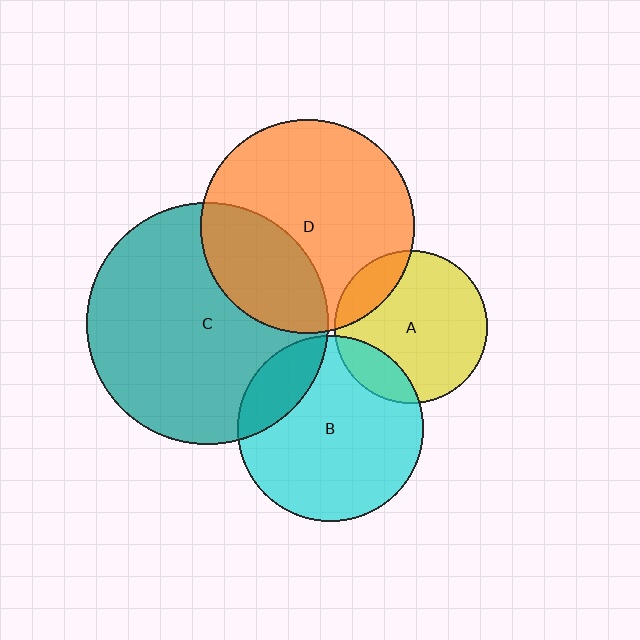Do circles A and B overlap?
Yes.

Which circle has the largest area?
Circle C (teal).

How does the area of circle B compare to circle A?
Approximately 1.5 times.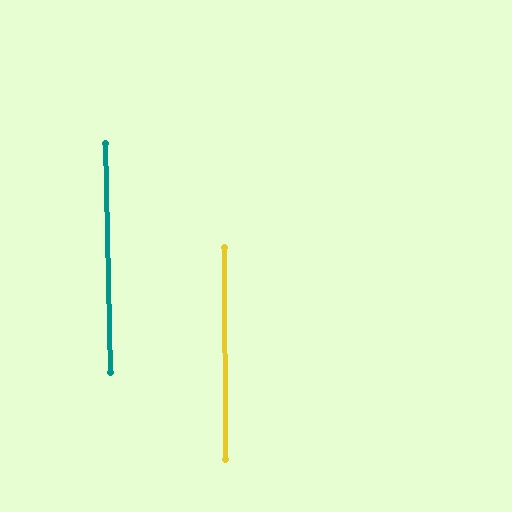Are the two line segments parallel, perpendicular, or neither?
Parallel — their directions differ by only 1.3°.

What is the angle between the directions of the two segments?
Approximately 1 degree.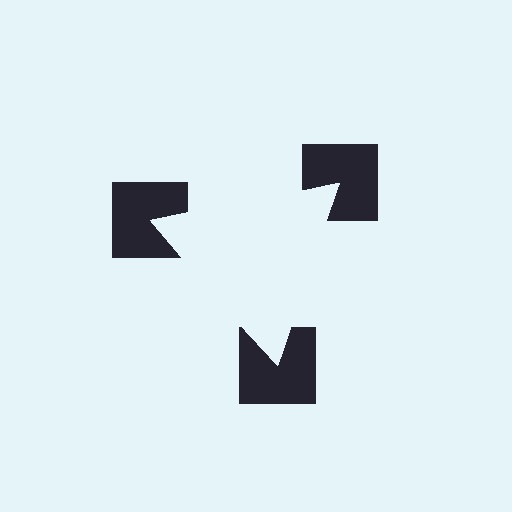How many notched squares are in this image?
There are 3 — one at each vertex of the illusory triangle.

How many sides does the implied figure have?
3 sides.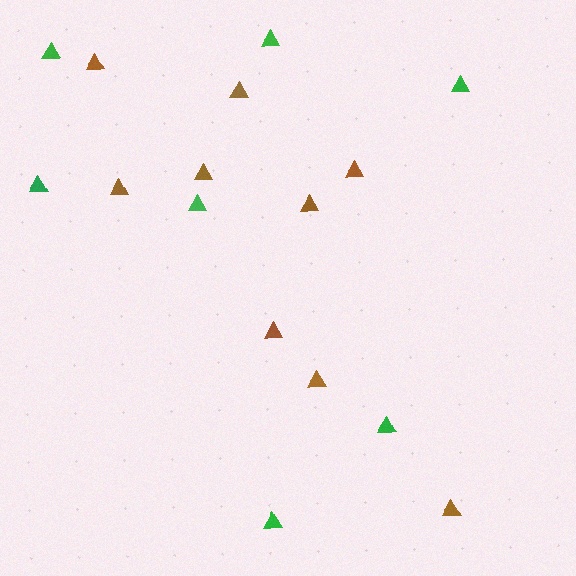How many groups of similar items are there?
There are 2 groups: one group of brown triangles (9) and one group of green triangles (7).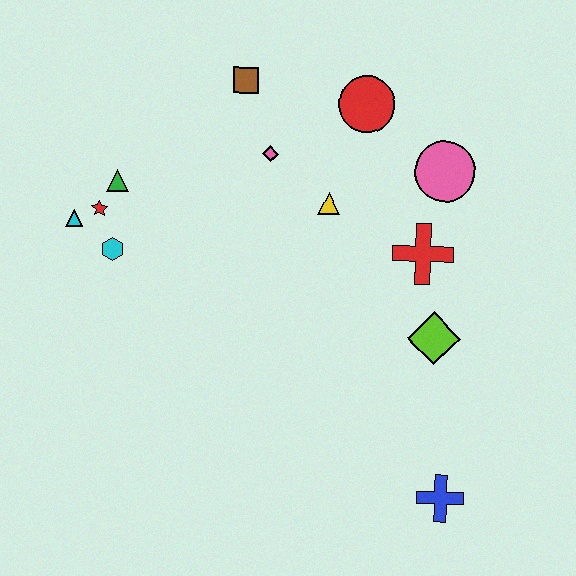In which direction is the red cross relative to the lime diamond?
The red cross is above the lime diamond.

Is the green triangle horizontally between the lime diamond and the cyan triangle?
Yes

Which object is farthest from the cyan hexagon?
The blue cross is farthest from the cyan hexagon.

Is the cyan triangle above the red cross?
Yes